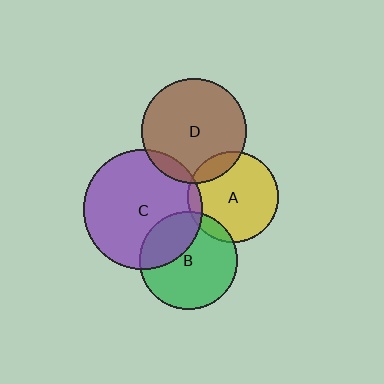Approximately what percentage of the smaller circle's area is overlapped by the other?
Approximately 10%.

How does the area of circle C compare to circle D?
Approximately 1.3 times.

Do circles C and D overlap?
Yes.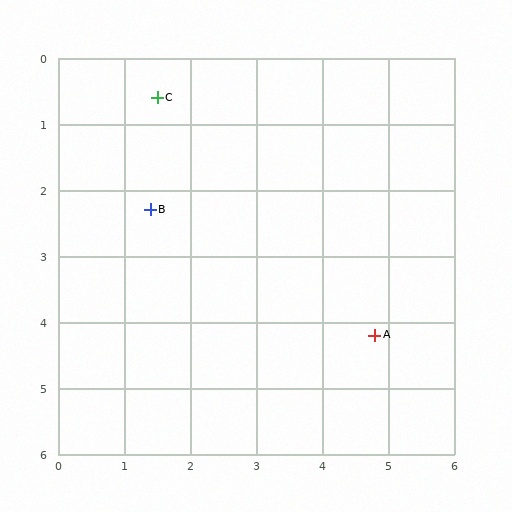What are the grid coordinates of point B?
Point B is at approximately (1.4, 2.3).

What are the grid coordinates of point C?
Point C is at approximately (1.5, 0.6).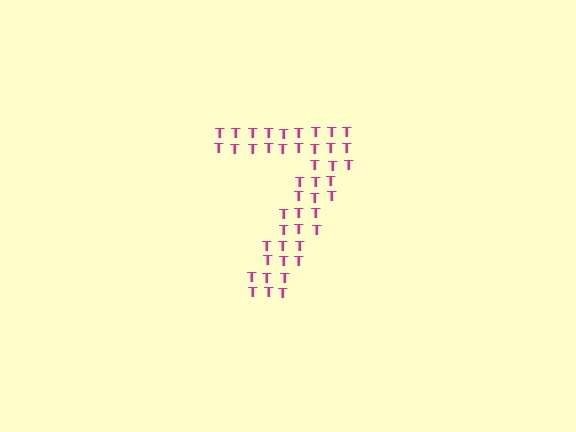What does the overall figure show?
The overall figure shows the digit 7.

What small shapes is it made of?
It is made of small letter T's.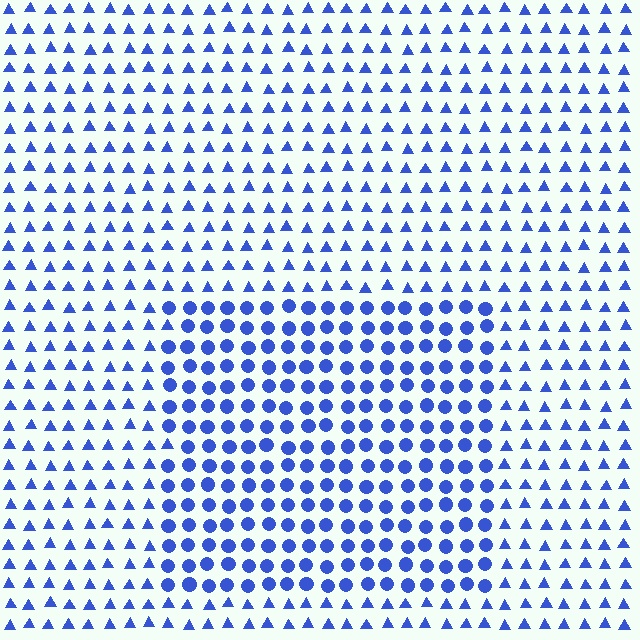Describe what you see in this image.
The image is filled with small blue elements arranged in a uniform grid. A rectangle-shaped region contains circles, while the surrounding area contains triangles. The boundary is defined purely by the change in element shape.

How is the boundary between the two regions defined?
The boundary is defined by a change in element shape: circles inside vs. triangles outside. All elements share the same color and spacing.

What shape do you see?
I see a rectangle.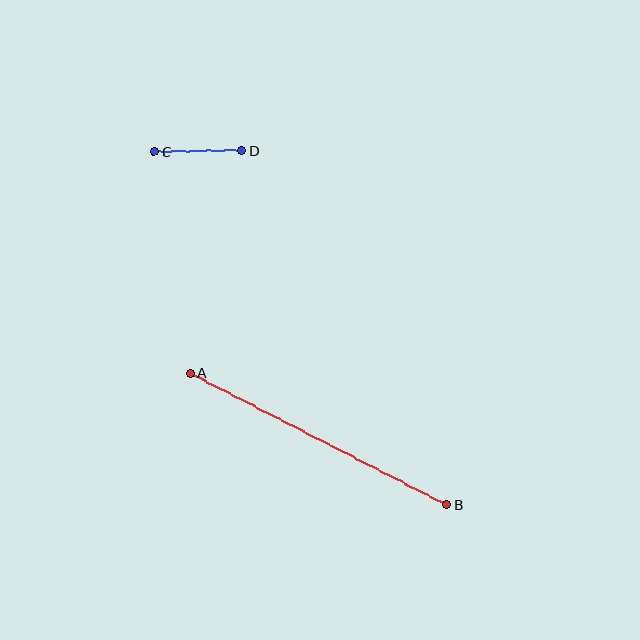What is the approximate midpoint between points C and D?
The midpoint is at approximately (198, 151) pixels.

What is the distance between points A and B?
The distance is approximately 289 pixels.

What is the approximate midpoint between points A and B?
The midpoint is at approximately (318, 439) pixels.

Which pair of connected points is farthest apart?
Points A and B are farthest apart.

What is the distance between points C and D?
The distance is approximately 87 pixels.